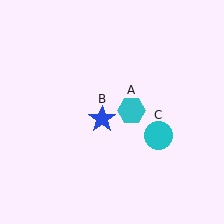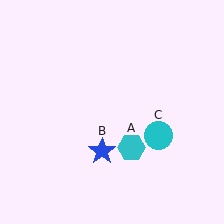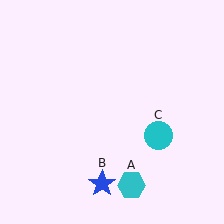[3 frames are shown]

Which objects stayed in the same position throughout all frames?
Cyan circle (object C) remained stationary.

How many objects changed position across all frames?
2 objects changed position: cyan hexagon (object A), blue star (object B).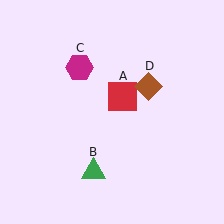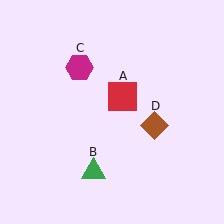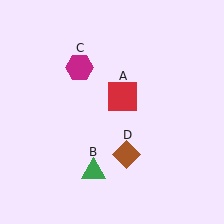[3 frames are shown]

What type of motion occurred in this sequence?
The brown diamond (object D) rotated clockwise around the center of the scene.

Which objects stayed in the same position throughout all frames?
Red square (object A) and green triangle (object B) and magenta hexagon (object C) remained stationary.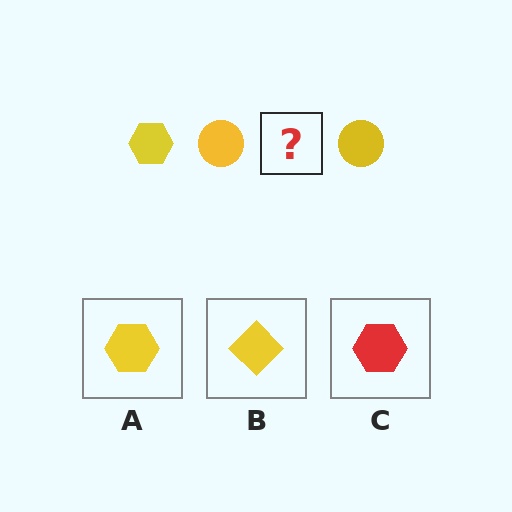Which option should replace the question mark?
Option A.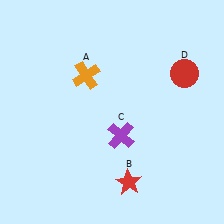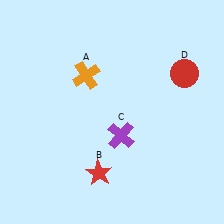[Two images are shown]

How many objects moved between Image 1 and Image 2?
1 object moved between the two images.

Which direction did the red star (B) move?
The red star (B) moved left.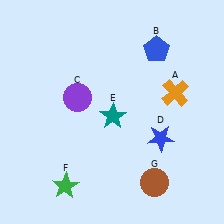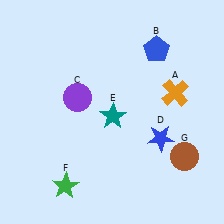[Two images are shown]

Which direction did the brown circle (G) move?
The brown circle (G) moved right.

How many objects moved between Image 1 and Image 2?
1 object moved between the two images.